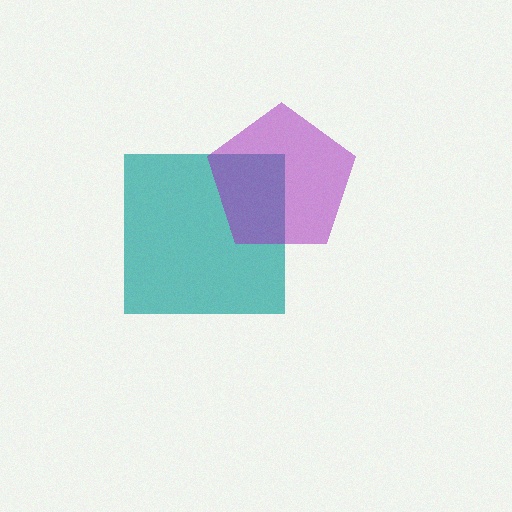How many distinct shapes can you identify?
There are 2 distinct shapes: a teal square, a purple pentagon.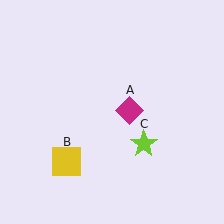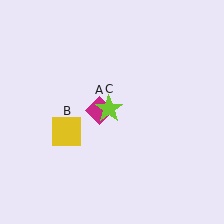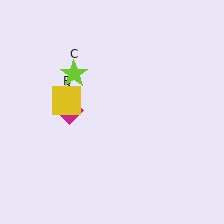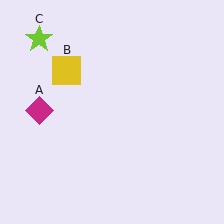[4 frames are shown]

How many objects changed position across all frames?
3 objects changed position: magenta diamond (object A), yellow square (object B), lime star (object C).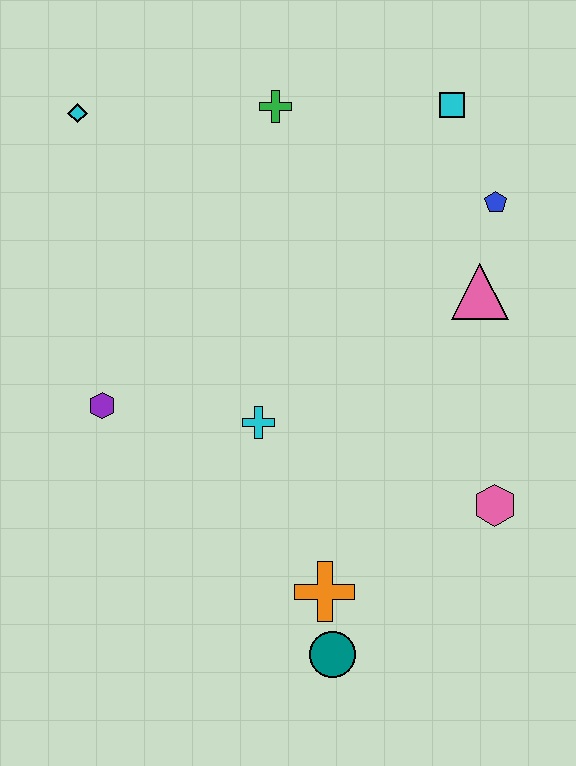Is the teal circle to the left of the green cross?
No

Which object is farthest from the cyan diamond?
The teal circle is farthest from the cyan diamond.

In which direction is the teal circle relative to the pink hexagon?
The teal circle is to the left of the pink hexagon.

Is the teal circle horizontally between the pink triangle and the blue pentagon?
No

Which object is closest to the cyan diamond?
The green cross is closest to the cyan diamond.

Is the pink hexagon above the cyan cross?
No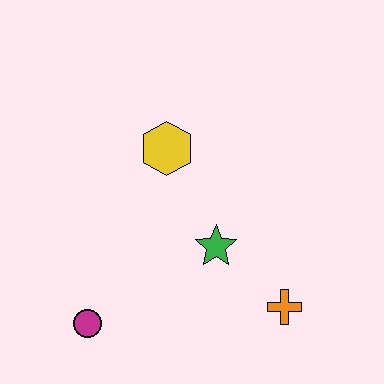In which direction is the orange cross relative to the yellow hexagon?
The orange cross is below the yellow hexagon.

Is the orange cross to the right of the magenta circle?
Yes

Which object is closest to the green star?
The orange cross is closest to the green star.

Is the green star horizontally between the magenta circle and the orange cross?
Yes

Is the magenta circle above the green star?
No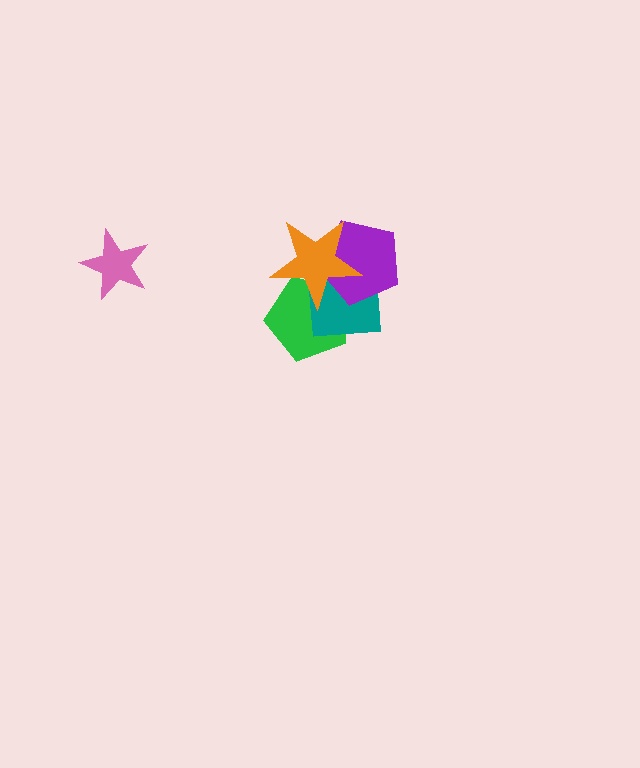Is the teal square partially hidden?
Yes, it is partially covered by another shape.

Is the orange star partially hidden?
No, no other shape covers it.